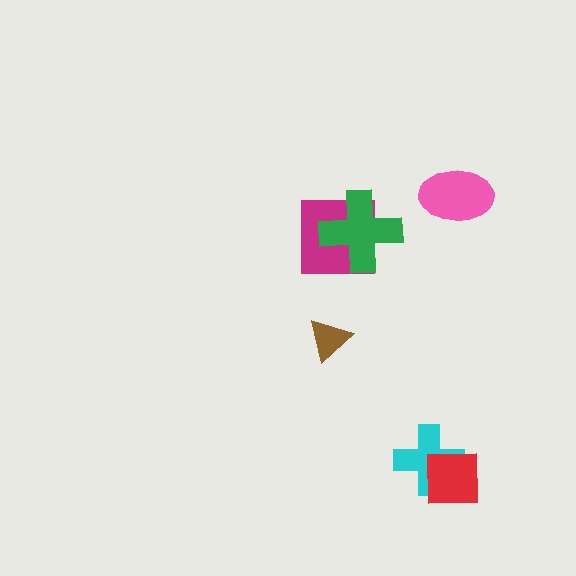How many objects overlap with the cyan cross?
1 object overlaps with the cyan cross.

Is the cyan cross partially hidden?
Yes, it is partially covered by another shape.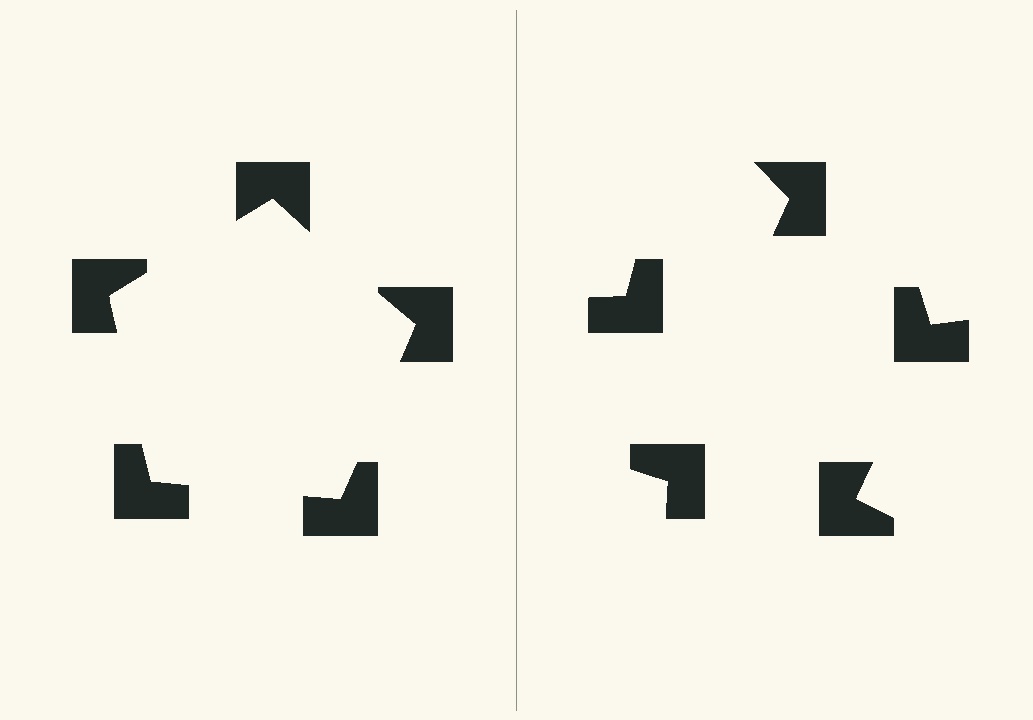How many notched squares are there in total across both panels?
10 — 5 on each side.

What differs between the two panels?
The notched squares are positioned identically on both sides; only the wedge orientations differ. On the left they align to a pentagon; on the right they are misaligned.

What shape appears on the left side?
An illusory pentagon.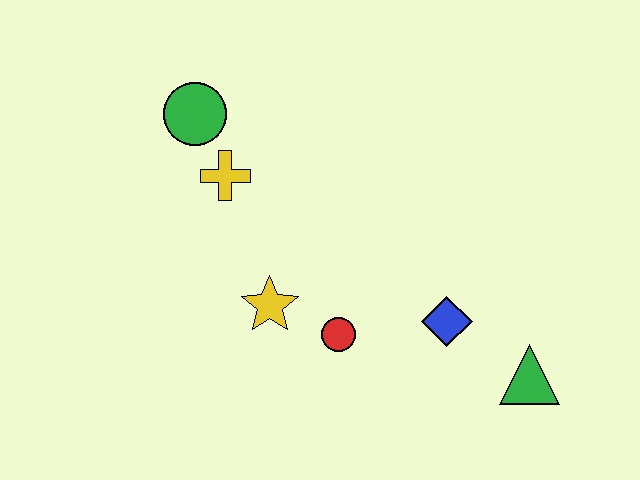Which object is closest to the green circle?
The yellow cross is closest to the green circle.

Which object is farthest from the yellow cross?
The green triangle is farthest from the yellow cross.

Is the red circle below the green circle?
Yes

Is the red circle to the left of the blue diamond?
Yes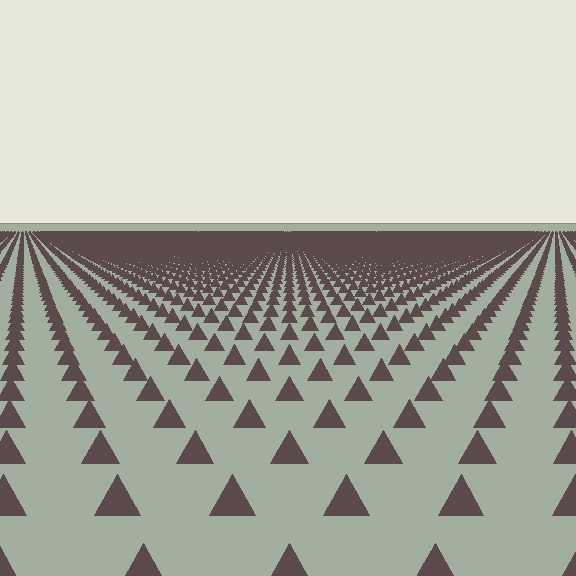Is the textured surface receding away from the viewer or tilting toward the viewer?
The surface is receding away from the viewer. Texture elements get smaller and denser toward the top.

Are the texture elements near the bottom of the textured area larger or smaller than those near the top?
Larger. Near the bottom, elements are closer to the viewer and appear at a bigger on-screen size.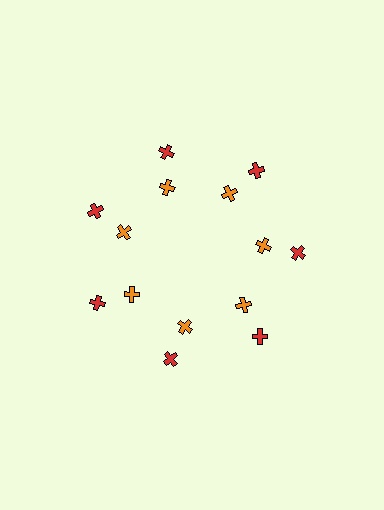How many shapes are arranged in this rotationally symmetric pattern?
There are 14 shapes, arranged in 7 groups of 2.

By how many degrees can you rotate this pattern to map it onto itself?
The pattern maps onto itself every 51 degrees of rotation.